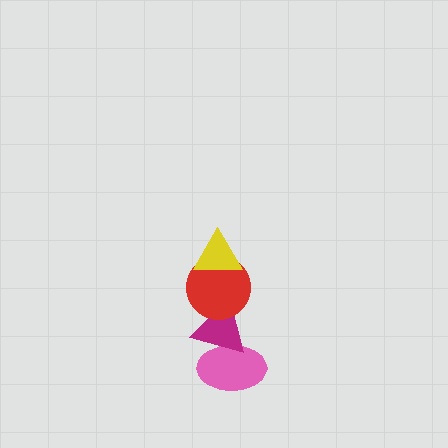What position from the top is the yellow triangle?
The yellow triangle is 1st from the top.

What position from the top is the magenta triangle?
The magenta triangle is 3rd from the top.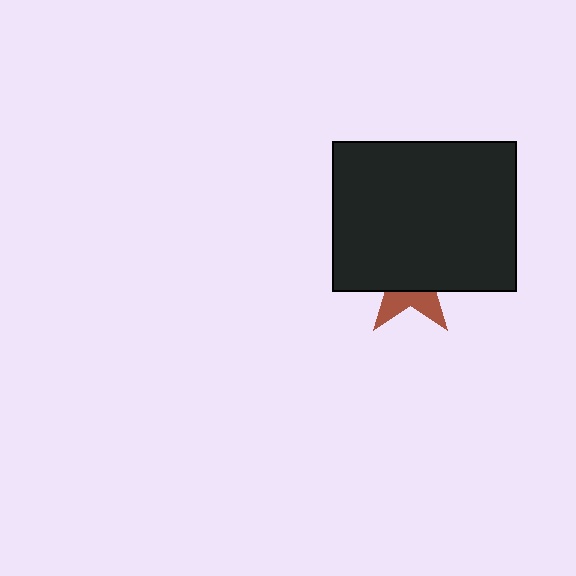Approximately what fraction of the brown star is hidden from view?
Roughly 67% of the brown star is hidden behind the black rectangle.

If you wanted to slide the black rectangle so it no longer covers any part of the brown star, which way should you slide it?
Slide it up — that is the most direct way to separate the two shapes.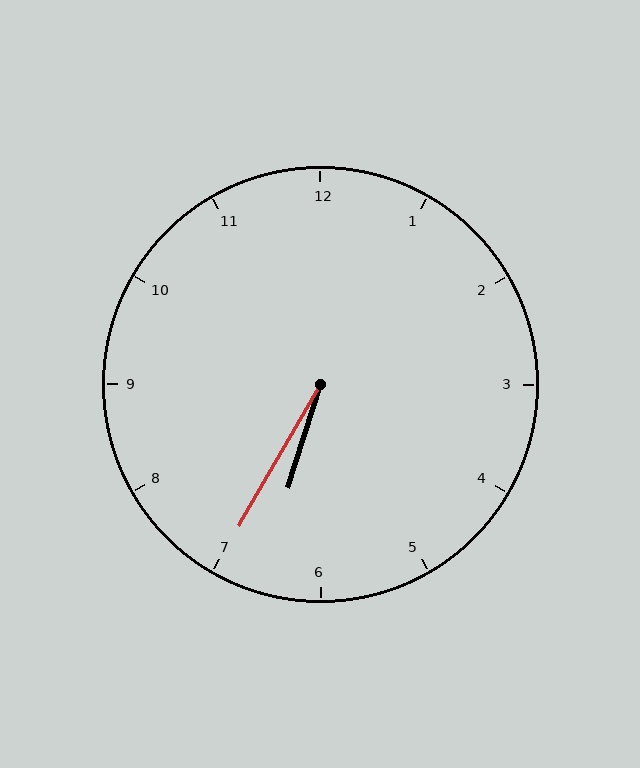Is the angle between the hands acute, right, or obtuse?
It is acute.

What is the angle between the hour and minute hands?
Approximately 12 degrees.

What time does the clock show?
6:35.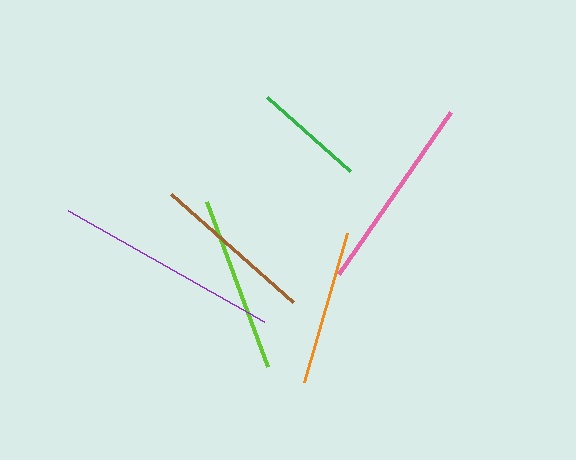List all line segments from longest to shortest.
From longest to shortest: purple, pink, lime, brown, orange, green.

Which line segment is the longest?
The purple line is the longest at approximately 224 pixels.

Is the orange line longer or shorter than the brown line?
The brown line is longer than the orange line.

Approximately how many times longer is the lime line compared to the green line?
The lime line is approximately 1.6 times the length of the green line.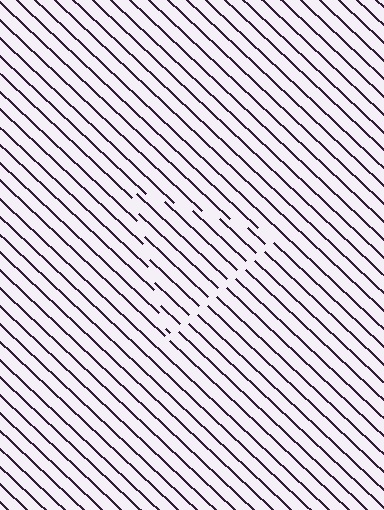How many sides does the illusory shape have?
3 sides — the line-ends trace a triangle.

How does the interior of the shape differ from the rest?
The interior of the shape contains the same grating, shifted by half a period — the contour is defined by the phase discontinuity where line-ends from the inner and outer gratings abut.